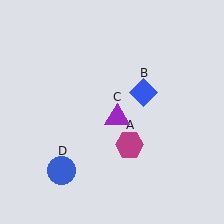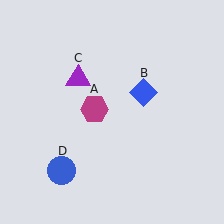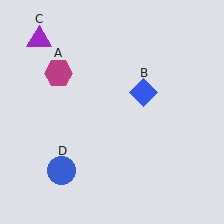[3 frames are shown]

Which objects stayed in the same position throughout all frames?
Blue diamond (object B) and blue circle (object D) remained stationary.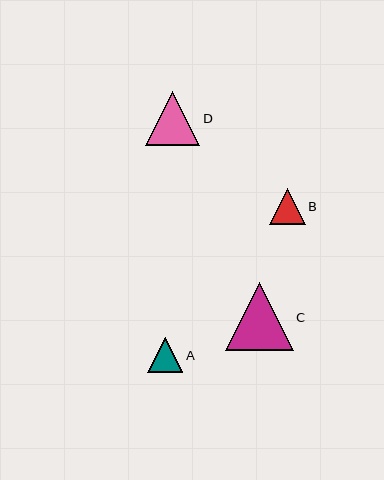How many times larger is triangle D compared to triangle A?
Triangle D is approximately 1.5 times the size of triangle A.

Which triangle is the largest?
Triangle C is the largest with a size of approximately 68 pixels.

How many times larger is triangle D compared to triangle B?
Triangle D is approximately 1.5 times the size of triangle B.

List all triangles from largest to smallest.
From largest to smallest: C, D, B, A.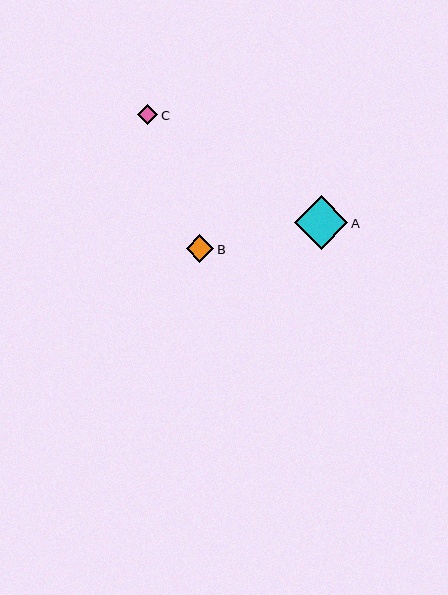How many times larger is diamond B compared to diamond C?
Diamond B is approximately 1.4 times the size of diamond C.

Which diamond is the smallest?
Diamond C is the smallest with a size of approximately 20 pixels.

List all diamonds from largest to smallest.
From largest to smallest: A, B, C.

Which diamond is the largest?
Diamond A is the largest with a size of approximately 53 pixels.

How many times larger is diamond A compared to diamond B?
Diamond A is approximately 1.9 times the size of diamond B.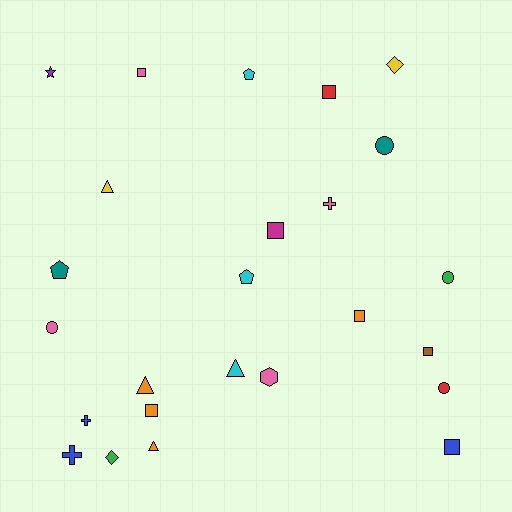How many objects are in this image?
There are 25 objects.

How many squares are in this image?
There are 7 squares.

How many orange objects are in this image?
There are 4 orange objects.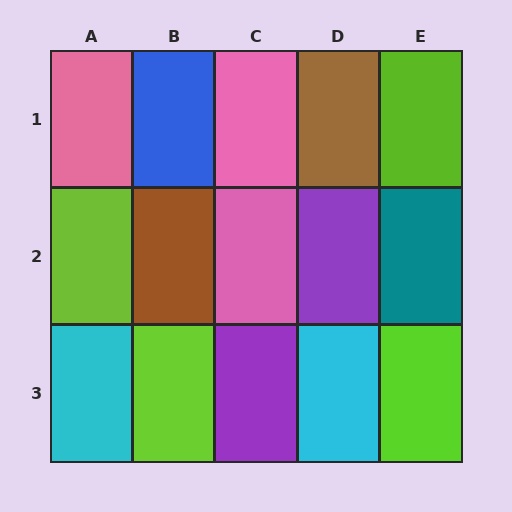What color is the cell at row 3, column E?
Lime.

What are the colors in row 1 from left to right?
Pink, blue, pink, brown, lime.